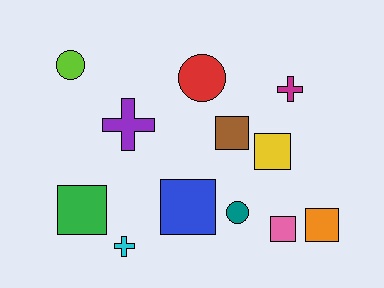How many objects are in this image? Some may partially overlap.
There are 12 objects.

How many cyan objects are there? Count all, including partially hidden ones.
There is 1 cyan object.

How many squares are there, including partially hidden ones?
There are 6 squares.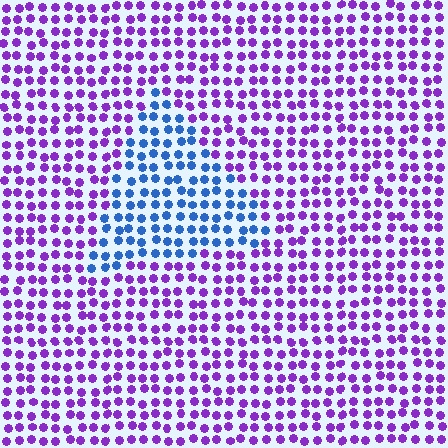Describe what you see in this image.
The image is filled with small purple elements in a uniform arrangement. A triangle-shaped region is visible where the elements are tinted to a slightly different hue, forming a subtle color boundary.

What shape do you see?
I see a triangle.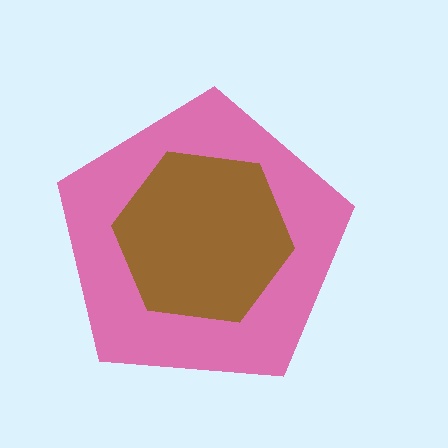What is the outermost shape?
The pink pentagon.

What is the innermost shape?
The brown hexagon.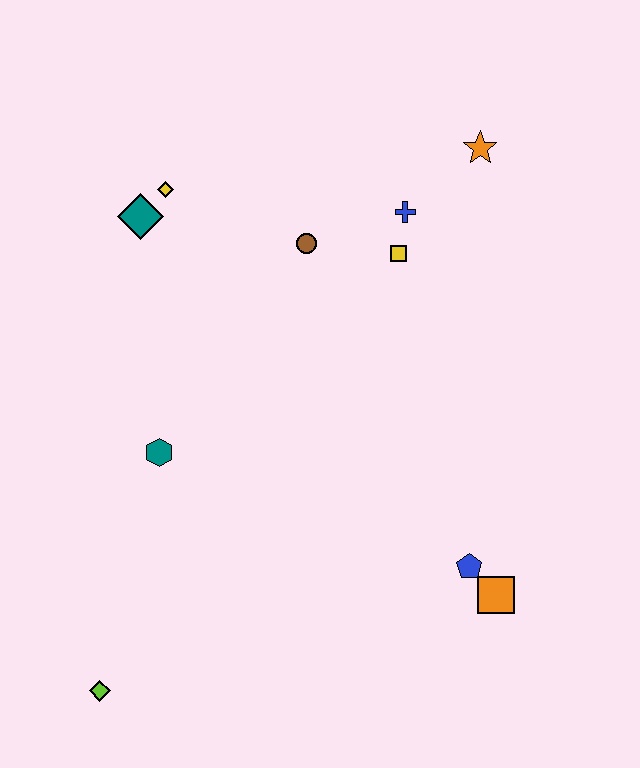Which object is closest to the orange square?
The blue pentagon is closest to the orange square.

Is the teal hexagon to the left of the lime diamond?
No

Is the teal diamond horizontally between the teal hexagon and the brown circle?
No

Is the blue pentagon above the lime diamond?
Yes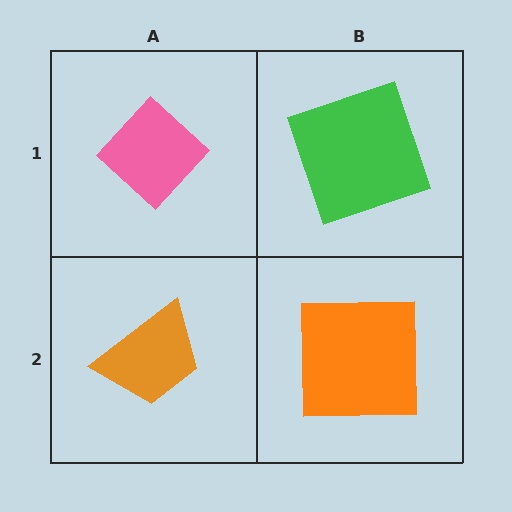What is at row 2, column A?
An orange trapezoid.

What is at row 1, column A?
A pink diamond.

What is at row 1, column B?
A green square.